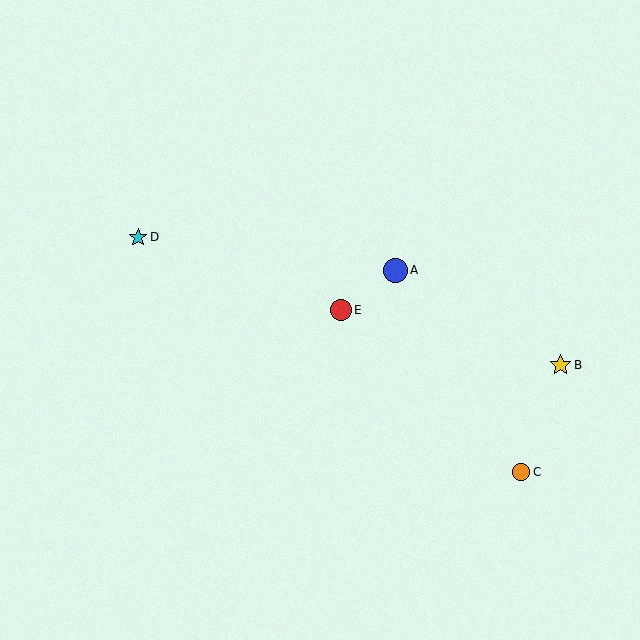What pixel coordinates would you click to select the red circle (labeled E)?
Click at (341, 310) to select the red circle E.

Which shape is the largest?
The blue circle (labeled A) is the largest.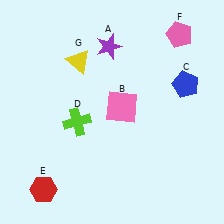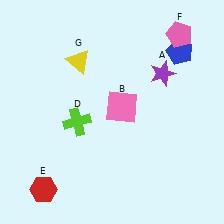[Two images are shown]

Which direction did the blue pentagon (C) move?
The blue pentagon (C) moved up.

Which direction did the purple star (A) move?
The purple star (A) moved right.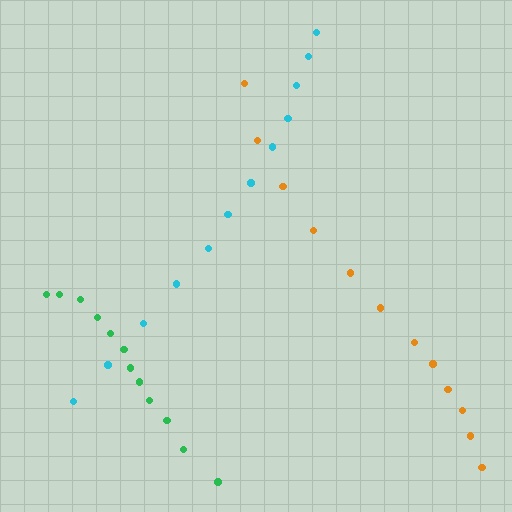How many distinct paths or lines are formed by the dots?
There are 3 distinct paths.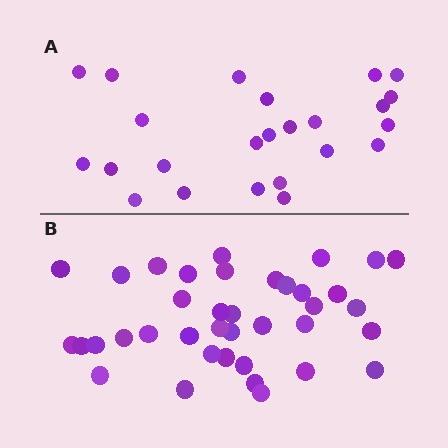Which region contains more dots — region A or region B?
Region B (the bottom region) has more dots.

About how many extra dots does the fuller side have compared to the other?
Region B has approximately 15 more dots than region A.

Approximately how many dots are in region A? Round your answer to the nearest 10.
About 20 dots. (The exact count is 24, which rounds to 20.)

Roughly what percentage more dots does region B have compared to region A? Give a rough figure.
About 60% more.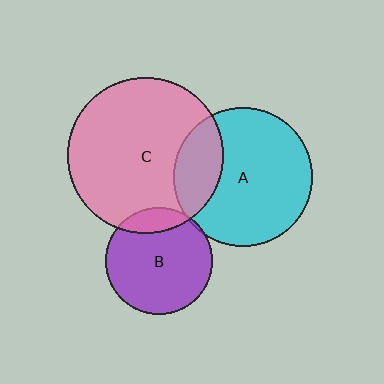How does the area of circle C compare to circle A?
Approximately 1.2 times.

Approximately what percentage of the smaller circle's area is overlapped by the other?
Approximately 5%.